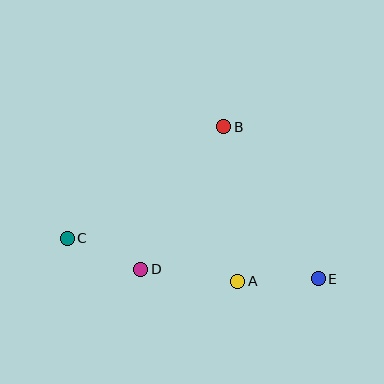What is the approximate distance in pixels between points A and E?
The distance between A and E is approximately 81 pixels.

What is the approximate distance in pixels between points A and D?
The distance between A and D is approximately 98 pixels.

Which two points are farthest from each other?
Points C and E are farthest from each other.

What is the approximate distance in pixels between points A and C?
The distance between A and C is approximately 176 pixels.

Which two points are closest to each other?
Points C and D are closest to each other.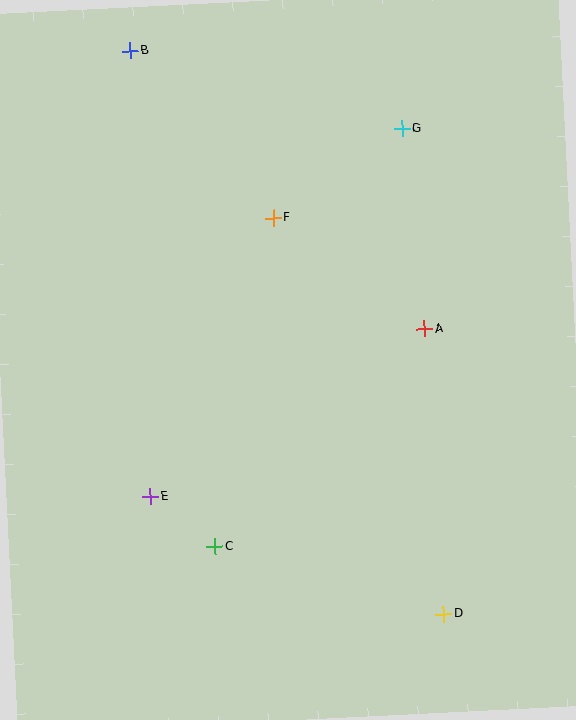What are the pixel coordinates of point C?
Point C is at (215, 547).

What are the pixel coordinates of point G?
Point G is at (402, 129).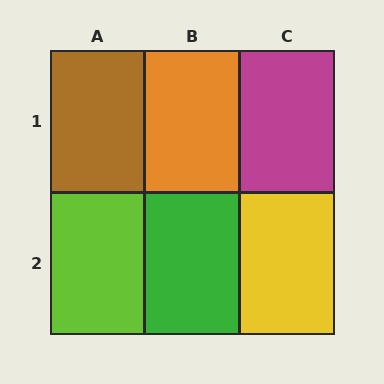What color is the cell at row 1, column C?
Magenta.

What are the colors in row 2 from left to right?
Lime, green, yellow.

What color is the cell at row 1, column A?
Brown.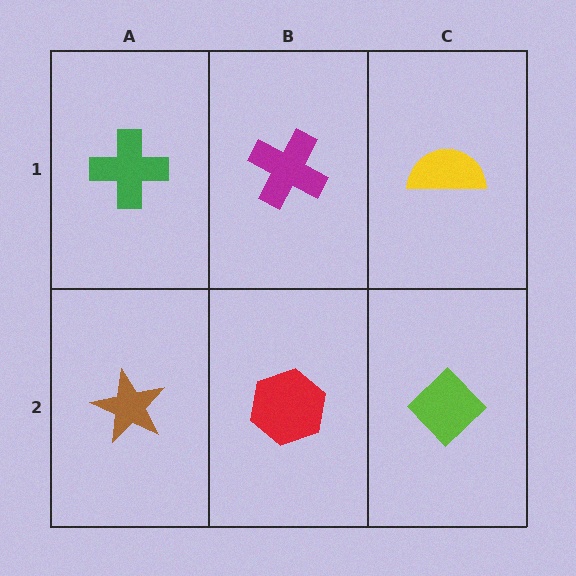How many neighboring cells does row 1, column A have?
2.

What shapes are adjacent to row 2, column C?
A yellow semicircle (row 1, column C), a red hexagon (row 2, column B).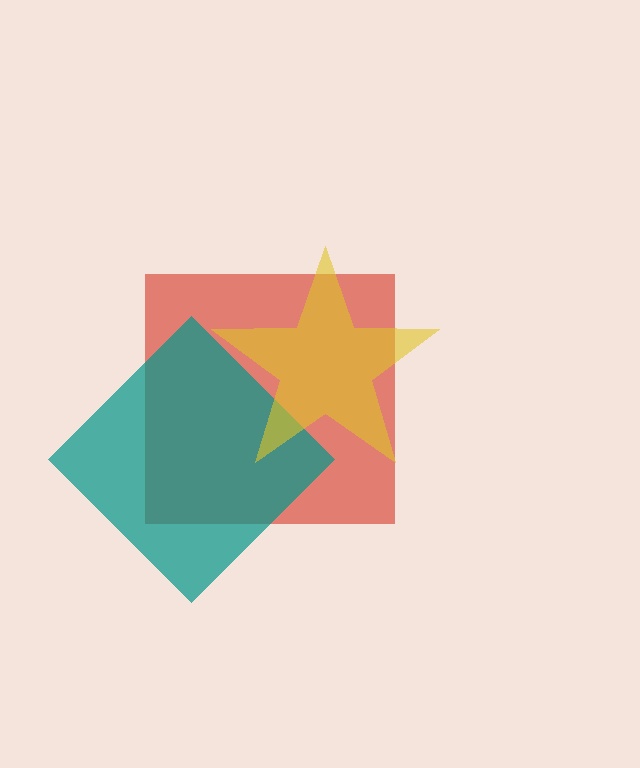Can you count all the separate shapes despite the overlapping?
Yes, there are 3 separate shapes.